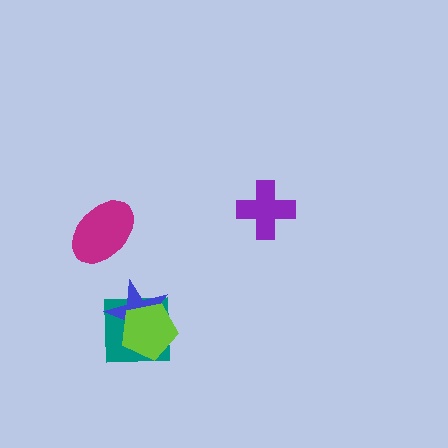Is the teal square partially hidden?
Yes, it is partially covered by another shape.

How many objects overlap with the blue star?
2 objects overlap with the blue star.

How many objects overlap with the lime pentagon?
2 objects overlap with the lime pentagon.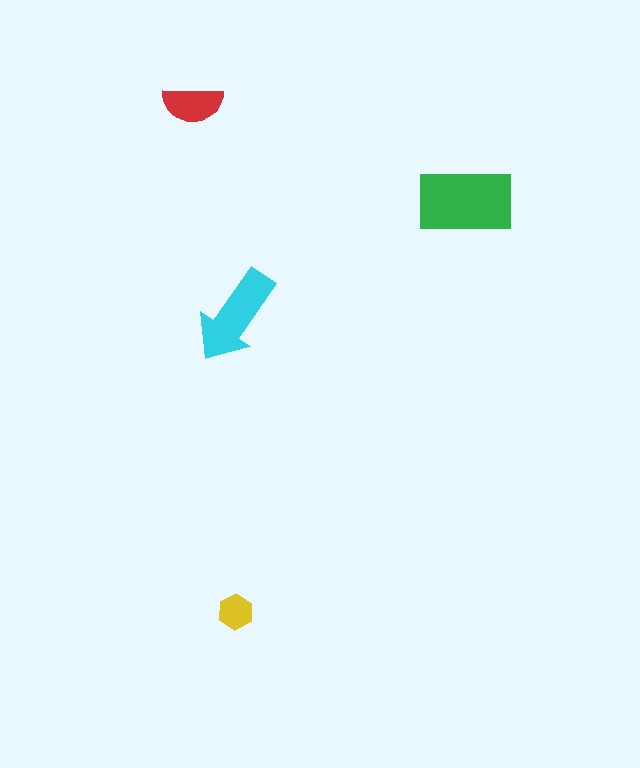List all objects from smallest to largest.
The yellow hexagon, the red semicircle, the cyan arrow, the green rectangle.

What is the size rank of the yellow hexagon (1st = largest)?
4th.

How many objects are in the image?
There are 4 objects in the image.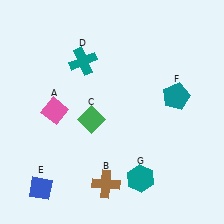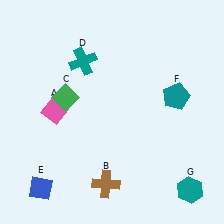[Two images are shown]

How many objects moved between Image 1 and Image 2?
2 objects moved between the two images.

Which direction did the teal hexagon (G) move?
The teal hexagon (G) moved right.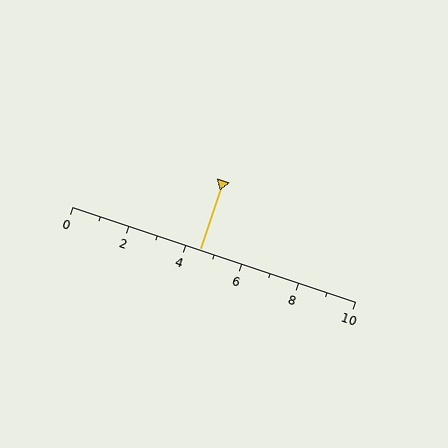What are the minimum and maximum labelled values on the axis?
The axis runs from 0 to 10.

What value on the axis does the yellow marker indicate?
The marker indicates approximately 4.5.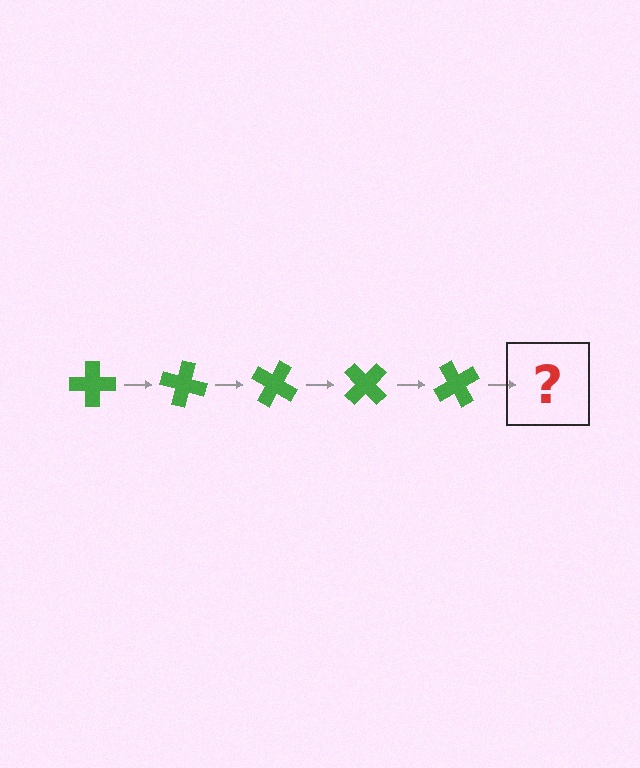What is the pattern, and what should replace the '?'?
The pattern is that the cross rotates 15 degrees each step. The '?' should be a green cross rotated 75 degrees.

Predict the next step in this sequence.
The next step is a green cross rotated 75 degrees.